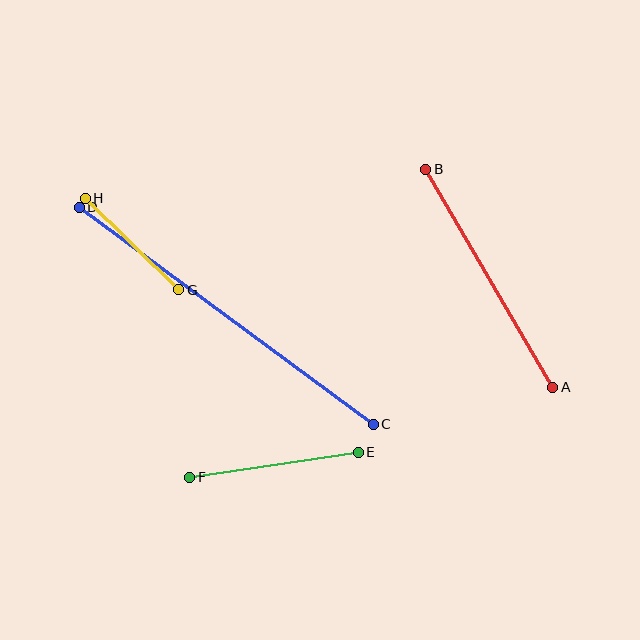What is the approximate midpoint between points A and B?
The midpoint is at approximately (489, 278) pixels.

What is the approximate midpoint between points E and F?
The midpoint is at approximately (274, 465) pixels.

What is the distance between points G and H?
The distance is approximately 131 pixels.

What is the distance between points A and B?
The distance is approximately 252 pixels.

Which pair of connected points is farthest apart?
Points C and D are farthest apart.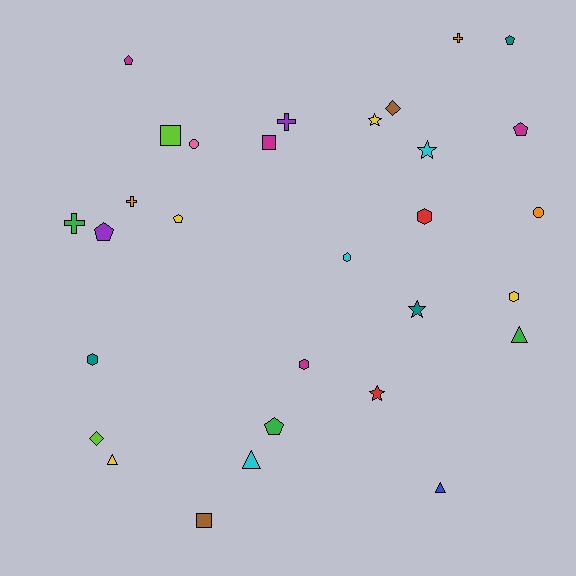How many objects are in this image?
There are 30 objects.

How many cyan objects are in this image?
There are 3 cyan objects.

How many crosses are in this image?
There are 4 crosses.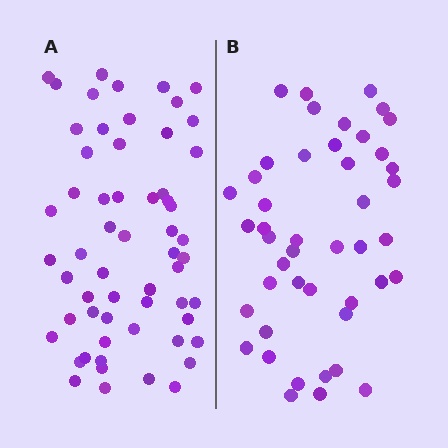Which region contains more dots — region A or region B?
Region A (the left region) has more dots.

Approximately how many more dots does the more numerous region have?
Region A has approximately 15 more dots than region B.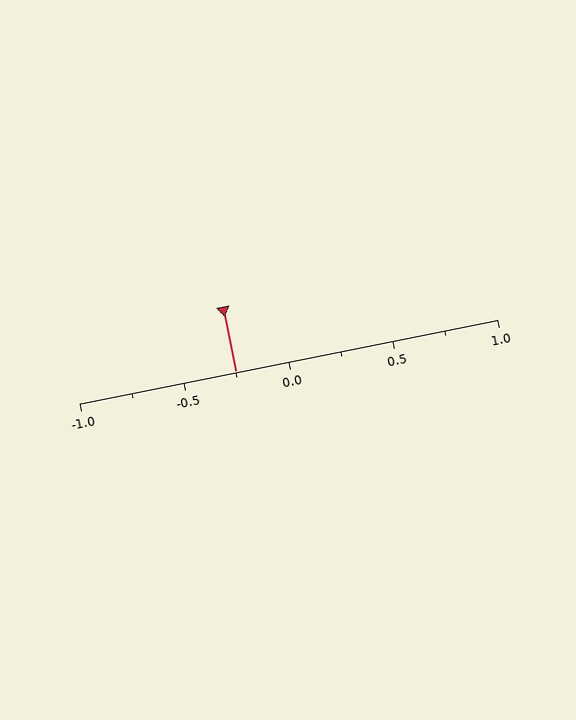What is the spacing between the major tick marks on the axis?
The major ticks are spaced 0.5 apart.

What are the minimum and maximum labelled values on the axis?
The axis runs from -1.0 to 1.0.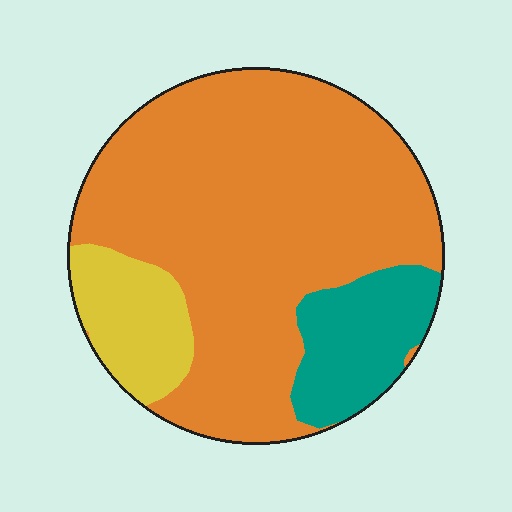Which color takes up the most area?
Orange, at roughly 75%.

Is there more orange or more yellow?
Orange.